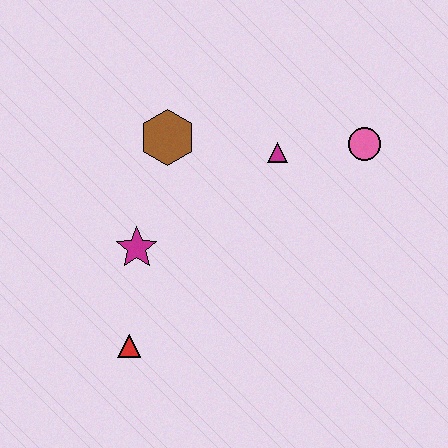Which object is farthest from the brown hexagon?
The red triangle is farthest from the brown hexagon.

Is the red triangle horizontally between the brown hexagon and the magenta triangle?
No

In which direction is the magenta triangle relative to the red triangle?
The magenta triangle is above the red triangle.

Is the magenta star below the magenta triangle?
Yes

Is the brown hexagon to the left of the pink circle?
Yes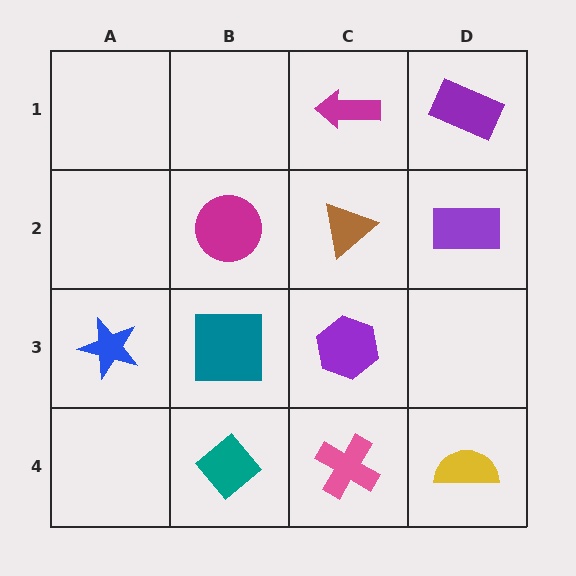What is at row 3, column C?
A purple hexagon.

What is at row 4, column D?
A yellow semicircle.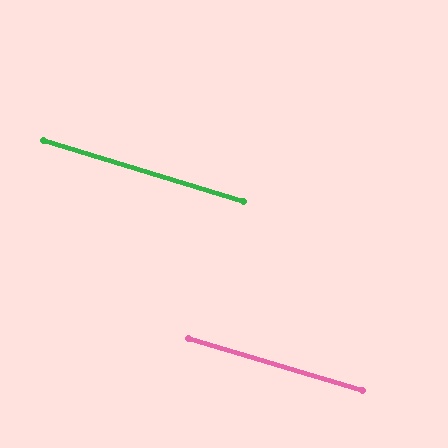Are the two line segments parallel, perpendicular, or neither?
Parallel — their directions differ by only 0.2°.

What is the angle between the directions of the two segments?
Approximately 0 degrees.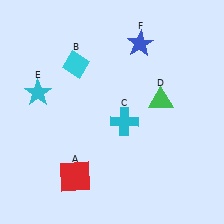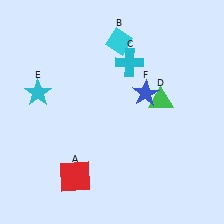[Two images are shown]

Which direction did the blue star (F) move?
The blue star (F) moved down.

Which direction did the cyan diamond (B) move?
The cyan diamond (B) moved right.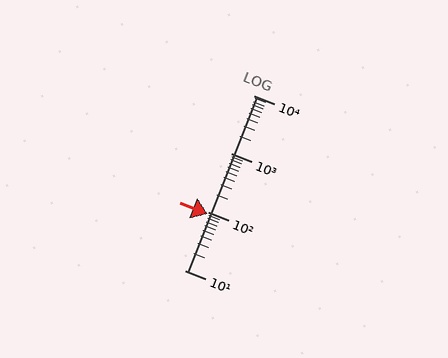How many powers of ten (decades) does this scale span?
The scale spans 3 decades, from 10 to 10000.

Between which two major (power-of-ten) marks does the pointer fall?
The pointer is between 10 and 100.